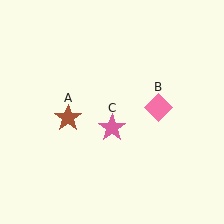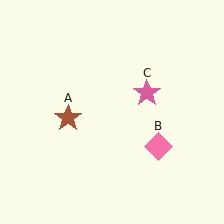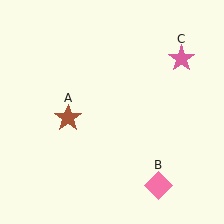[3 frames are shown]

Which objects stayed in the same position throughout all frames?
Brown star (object A) remained stationary.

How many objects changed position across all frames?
2 objects changed position: pink diamond (object B), pink star (object C).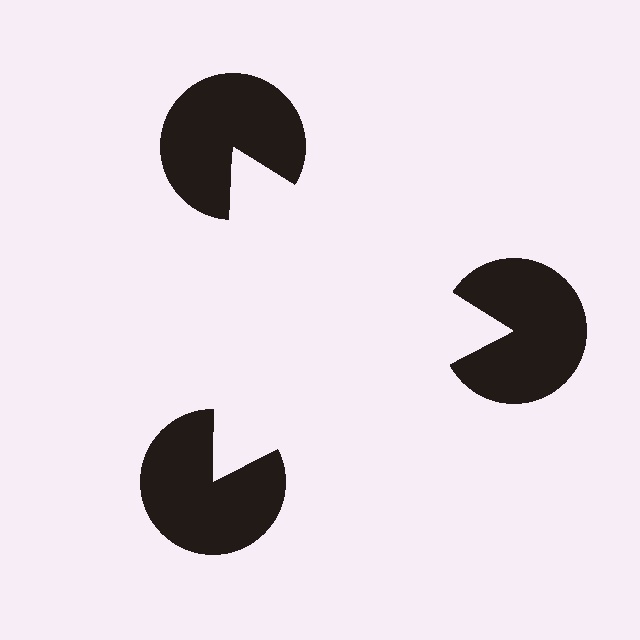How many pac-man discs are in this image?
There are 3 — one at each vertex of the illusory triangle.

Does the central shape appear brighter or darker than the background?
It typically appears slightly brighter than the background, even though no actual brightness change is drawn.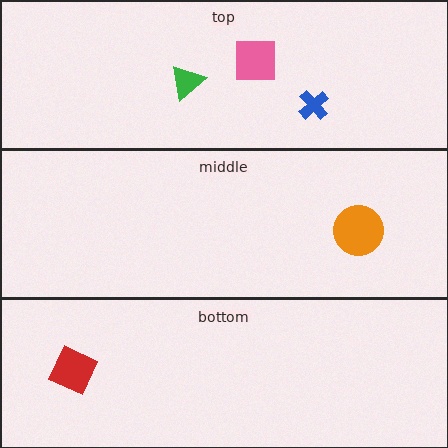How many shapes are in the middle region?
1.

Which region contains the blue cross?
The top region.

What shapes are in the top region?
The pink square, the blue cross, the green triangle.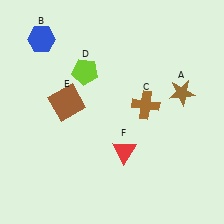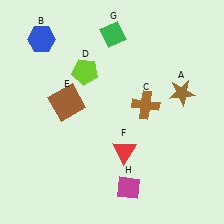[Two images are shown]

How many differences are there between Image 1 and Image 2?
There are 2 differences between the two images.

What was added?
A green diamond (G), a magenta diamond (H) were added in Image 2.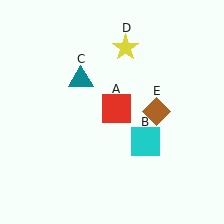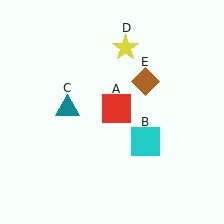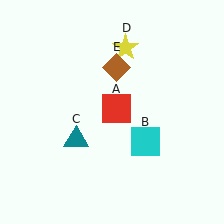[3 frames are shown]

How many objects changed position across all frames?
2 objects changed position: teal triangle (object C), brown diamond (object E).